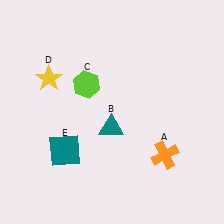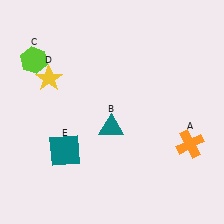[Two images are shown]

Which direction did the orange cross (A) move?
The orange cross (A) moved right.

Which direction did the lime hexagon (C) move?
The lime hexagon (C) moved left.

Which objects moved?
The objects that moved are: the orange cross (A), the lime hexagon (C).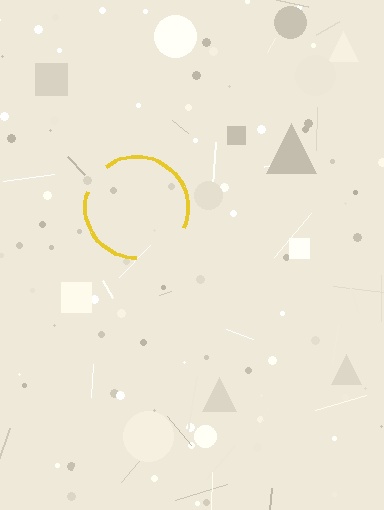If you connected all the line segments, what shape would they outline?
They would outline a circle.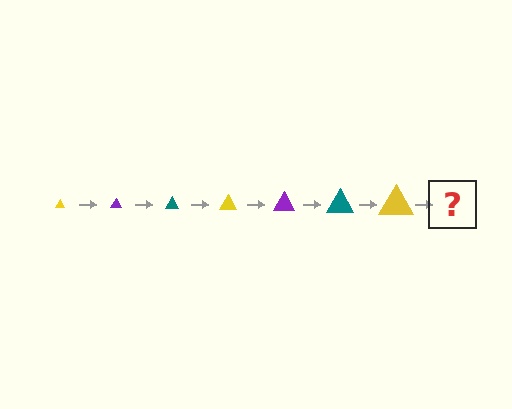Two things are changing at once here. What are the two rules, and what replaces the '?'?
The two rules are that the triangle grows larger each step and the color cycles through yellow, purple, and teal. The '?' should be a purple triangle, larger than the previous one.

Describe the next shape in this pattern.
It should be a purple triangle, larger than the previous one.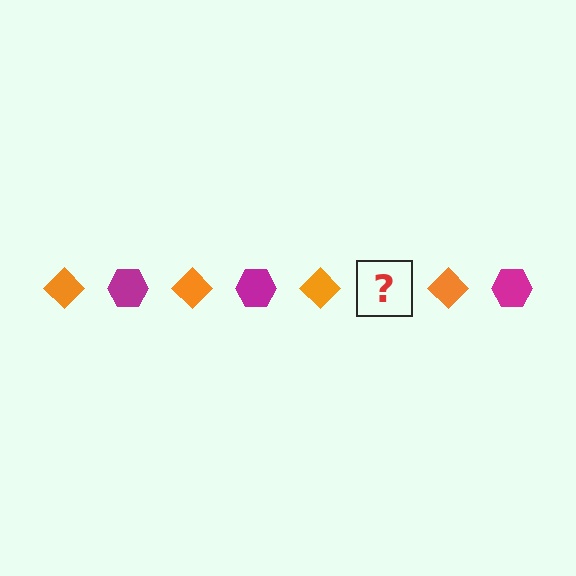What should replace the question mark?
The question mark should be replaced with a magenta hexagon.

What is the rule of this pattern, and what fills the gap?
The rule is that the pattern alternates between orange diamond and magenta hexagon. The gap should be filled with a magenta hexagon.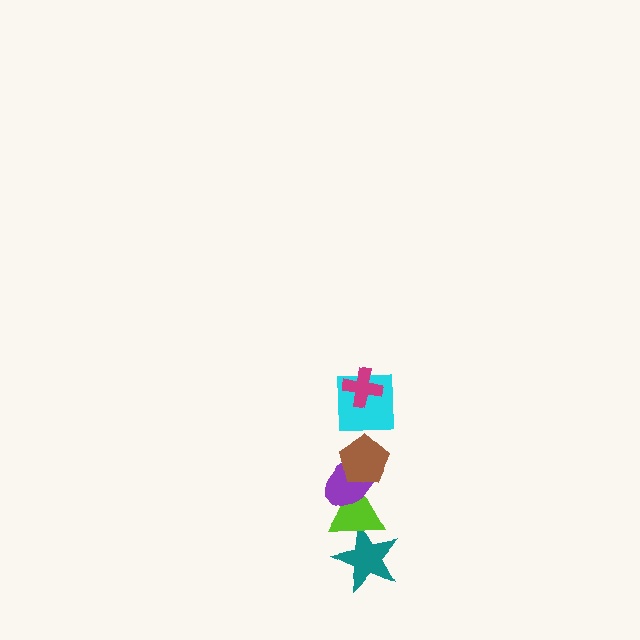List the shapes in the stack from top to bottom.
From top to bottom: the magenta cross, the cyan square, the brown pentagon, the purple ellipse, the lime triangle, the teal star.